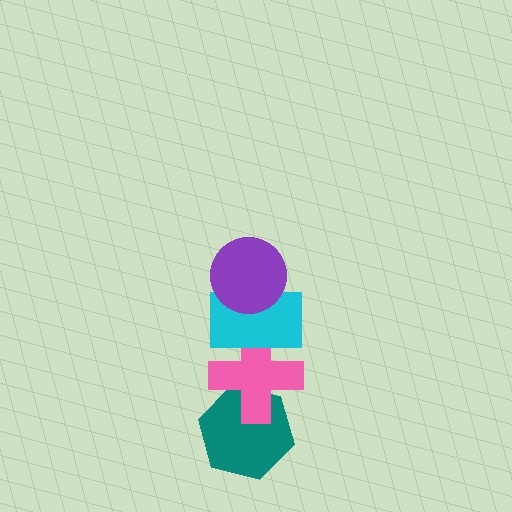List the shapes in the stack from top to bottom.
From top to bottom: the purple circle, the cyan rectangle, the pink cross, the teal hexagon.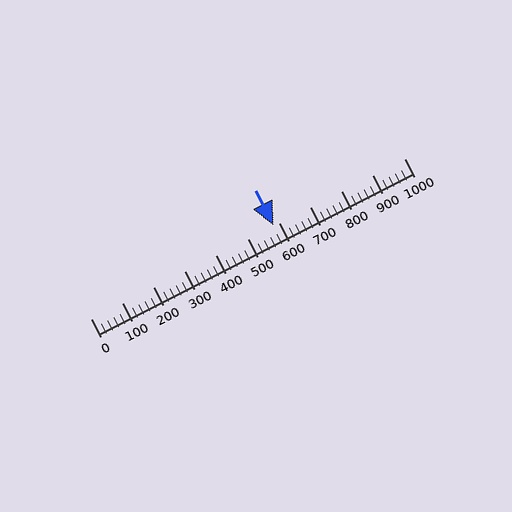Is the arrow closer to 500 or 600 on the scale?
The arrow is closer to 600.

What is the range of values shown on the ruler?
The ruler shows values from 0 to 1000.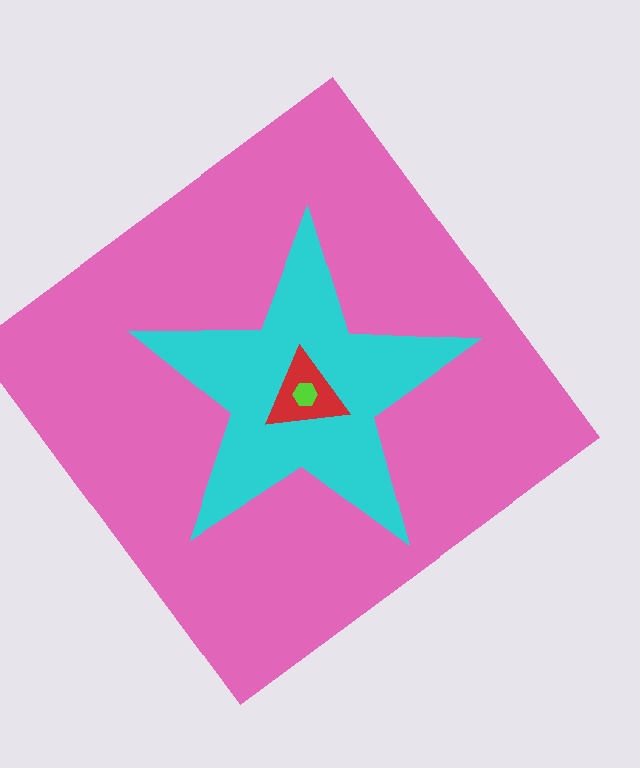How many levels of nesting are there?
4.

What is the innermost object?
The lime hexagon.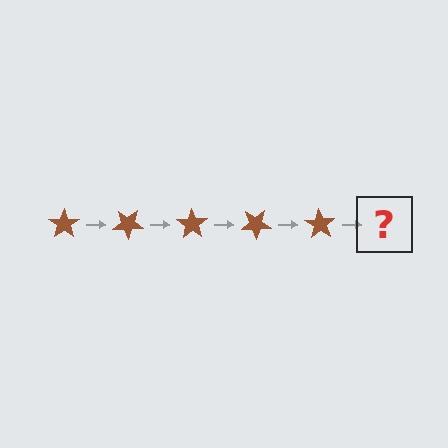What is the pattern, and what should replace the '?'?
The pattern is that the star rotates 35 degrees each step. The '?' should be a brown star rotated 175 degrees.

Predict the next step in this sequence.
The next step is a brown star rotated 175 degrees.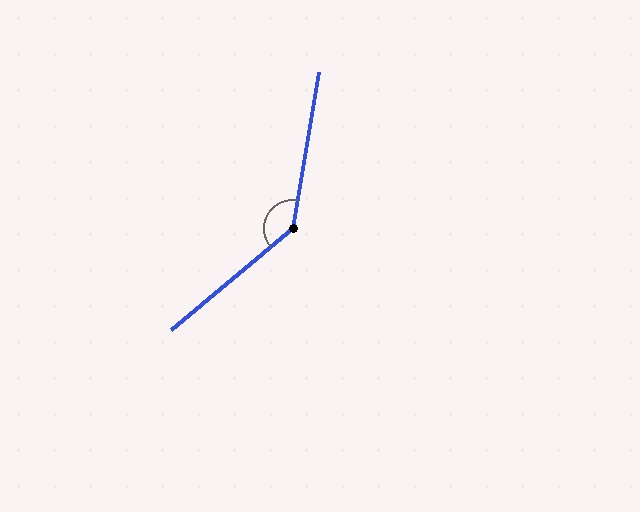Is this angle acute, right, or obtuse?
It is obtuse.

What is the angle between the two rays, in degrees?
Approximately 140 degrees.